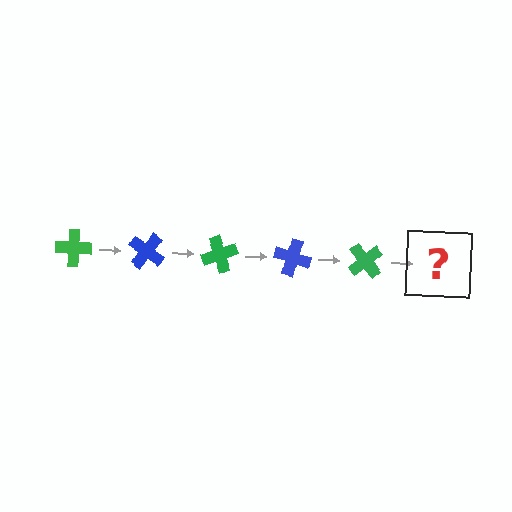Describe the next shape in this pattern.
It should be a blue cross, rotated 175 degrees from the start.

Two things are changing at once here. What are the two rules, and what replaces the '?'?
The two rules are that it rotates 35 degrees each step and the color cycles through green and blue. The '?' should be a blue cross, rotated 175 degrees from the start.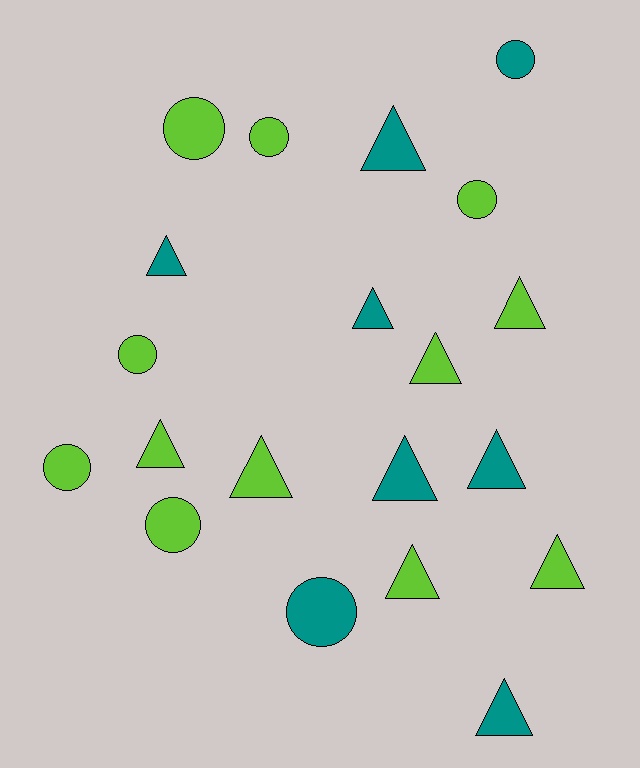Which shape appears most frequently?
Triangle, with 12 objects.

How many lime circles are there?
There are 6 lime circles.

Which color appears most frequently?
Lime, with 12 objects.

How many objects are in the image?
There are 20 objects.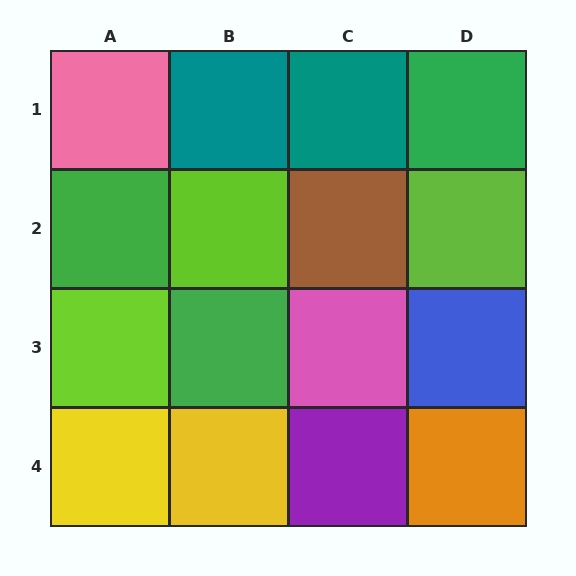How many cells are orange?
1 cell is orange.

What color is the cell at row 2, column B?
Lime.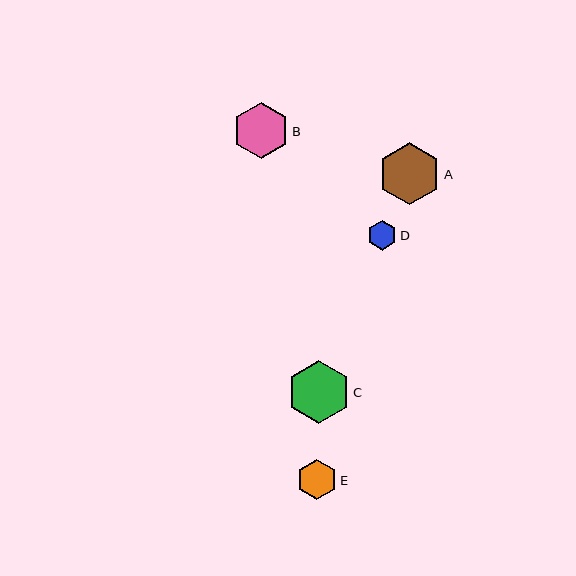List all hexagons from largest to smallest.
From largest to smallest: C, A, B, E, D.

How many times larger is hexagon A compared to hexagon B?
Hexagon A is approximately 1.1 times the size of hexagon B.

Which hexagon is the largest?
Hexagon C is the largest with a size of approximately 63 pixels.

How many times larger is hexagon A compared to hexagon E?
Hexagon A is approximately 1.6 times the size of hexagon E.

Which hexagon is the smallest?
Hexagon D is the smallest with a size of approximately 30 pixels.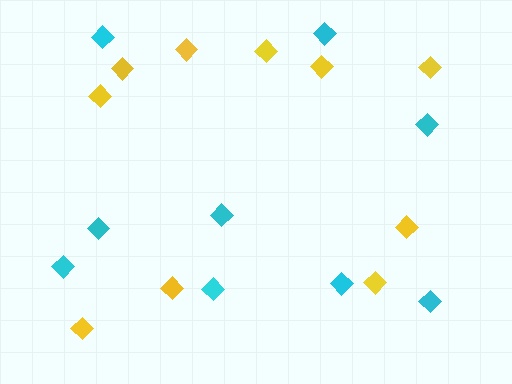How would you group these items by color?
There are 2 groups: one group of yellow diamonds (10) and one group of cyan diamonds (9).